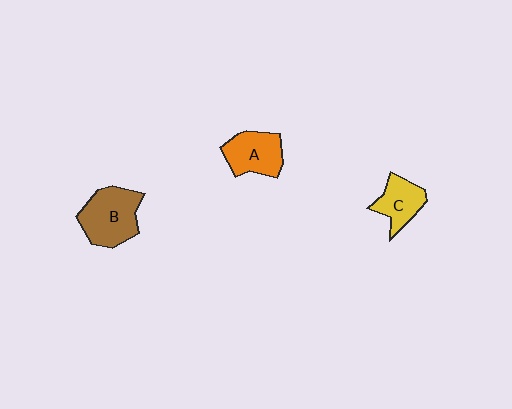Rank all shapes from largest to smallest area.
From largest to smallest: B (brown), A (orange), C (yellow).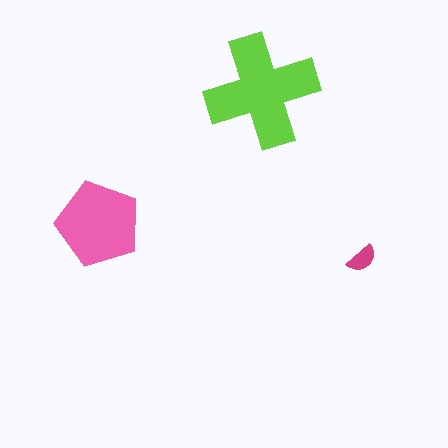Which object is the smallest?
The magenta semicircle.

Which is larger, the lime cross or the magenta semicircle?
The lime cross.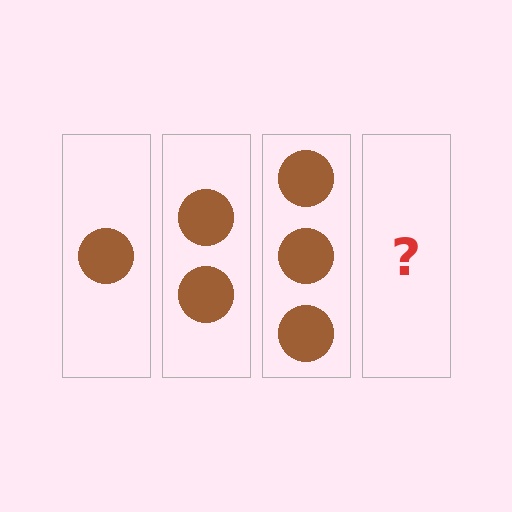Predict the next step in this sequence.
The next step is 4 circles.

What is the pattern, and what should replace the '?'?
The pattern is that each step adds one more circle. The '?' should be 4 circles.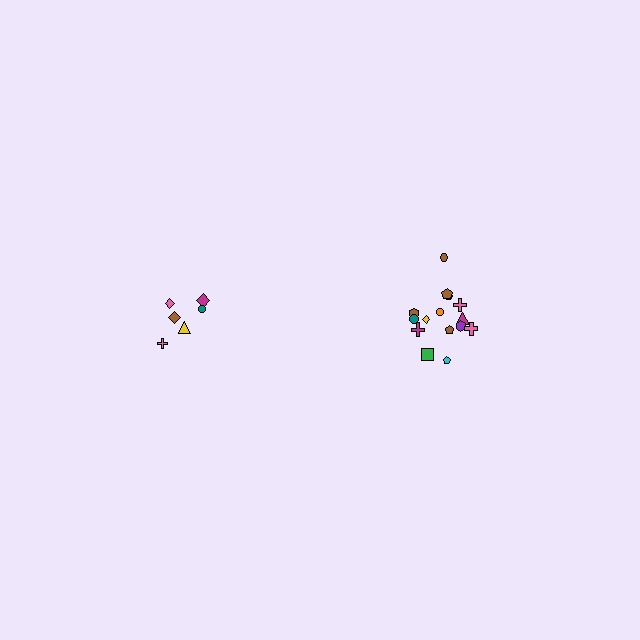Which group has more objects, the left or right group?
The right group.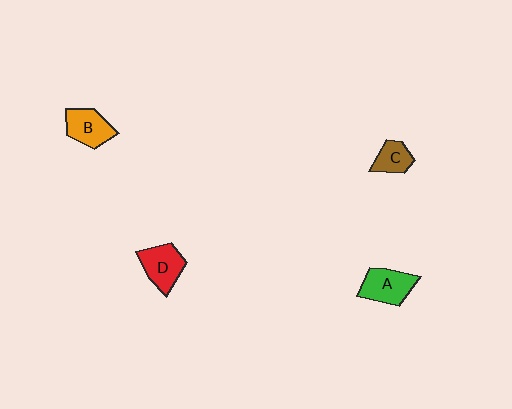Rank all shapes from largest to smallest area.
From largest to smallest: A (green), D (red), B (orange), C (brown).